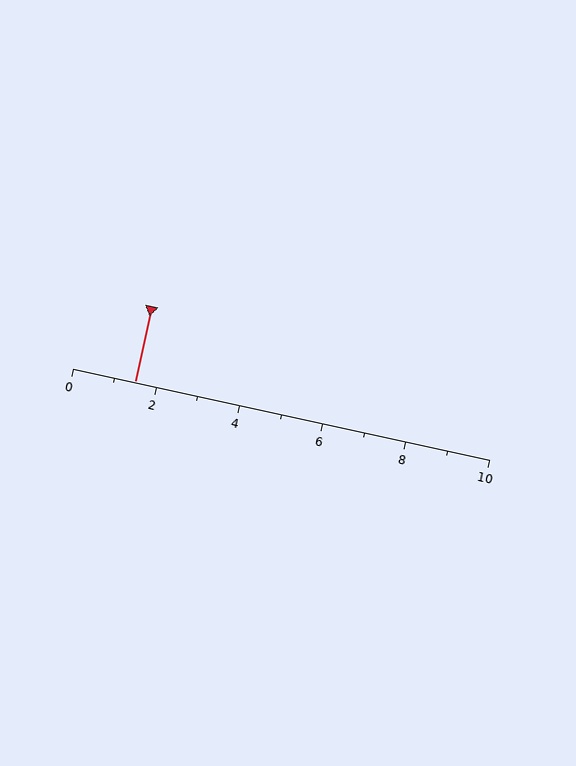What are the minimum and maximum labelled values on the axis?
The axis runs from 0 to 10.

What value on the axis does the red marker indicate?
The marker indicates approximately 1.5.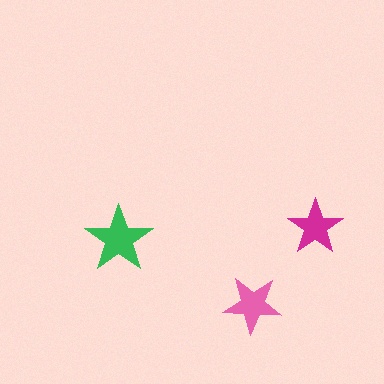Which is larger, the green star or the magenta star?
The green one.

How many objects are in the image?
There are 3 objects in the image.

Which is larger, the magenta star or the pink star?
The pink one.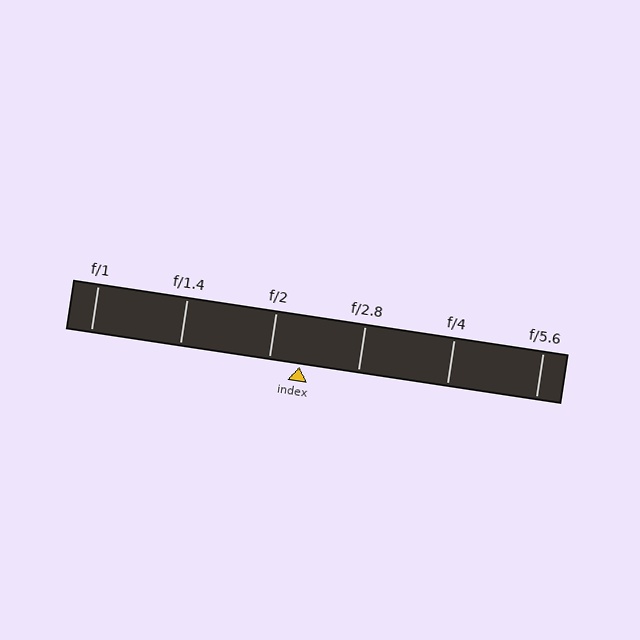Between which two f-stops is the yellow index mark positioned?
The index mark is between f/2 and f/2.8.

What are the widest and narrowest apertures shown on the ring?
The widest aperture shown is f/1 and the narrowest is f/5.6.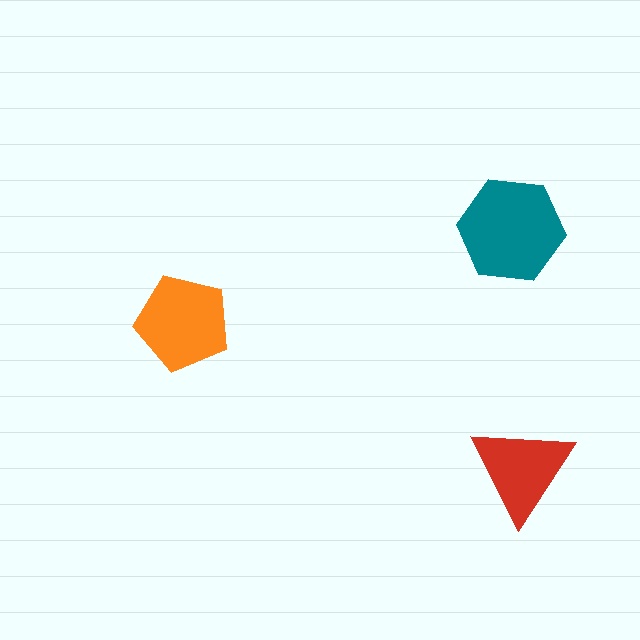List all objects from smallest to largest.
The red triangle, the orange pentagon, the teal hexagon.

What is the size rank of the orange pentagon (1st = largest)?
2nd.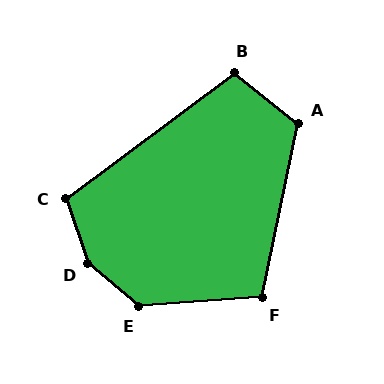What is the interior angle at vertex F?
Approximately 106 degrees (obtuse).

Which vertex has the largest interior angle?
D, at approximately 149 degrees.